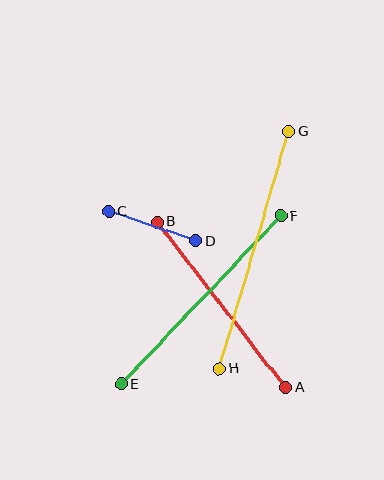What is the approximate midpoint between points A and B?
The midpoint is at approximately (221, 305) pixels.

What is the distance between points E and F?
The distance is approximately 232 pixels.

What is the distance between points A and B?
The distance is approximately 209 pixels.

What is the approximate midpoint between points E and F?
The midpoint is at approximately (201, 300) pixels.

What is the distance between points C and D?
The distance is approximately 92 pixels.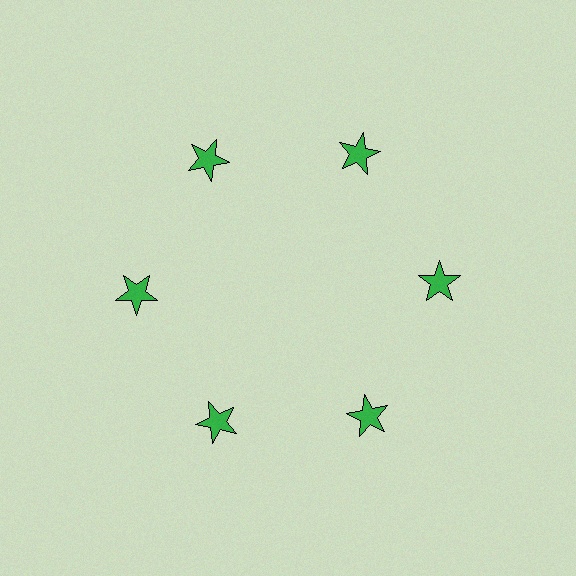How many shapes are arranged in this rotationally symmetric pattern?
There are 6 shapes, arranged in 6 groups of 1.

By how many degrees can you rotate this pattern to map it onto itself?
The pattern maps onto itself every 60 degrees of rotation.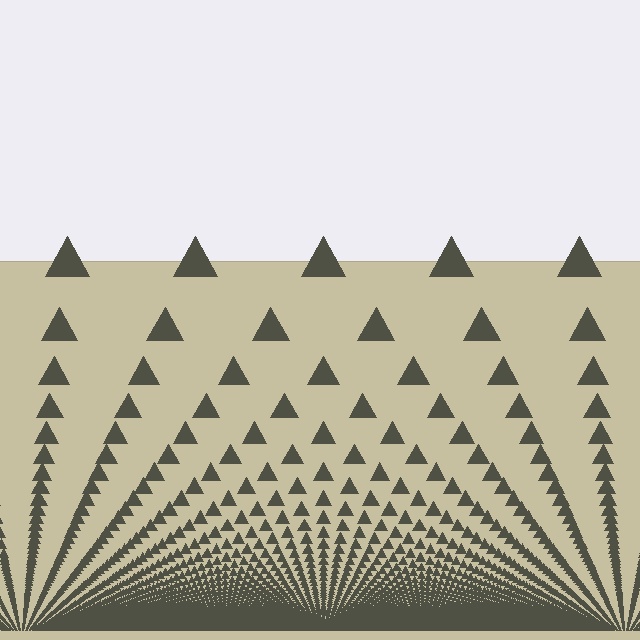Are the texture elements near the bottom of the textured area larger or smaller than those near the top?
Smaller. The gradient is inverted — elements near the bottom are smaller and denser.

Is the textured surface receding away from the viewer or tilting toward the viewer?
The surface appears to tilt toward the viewer. Texture elements get larger and sparser toward the top.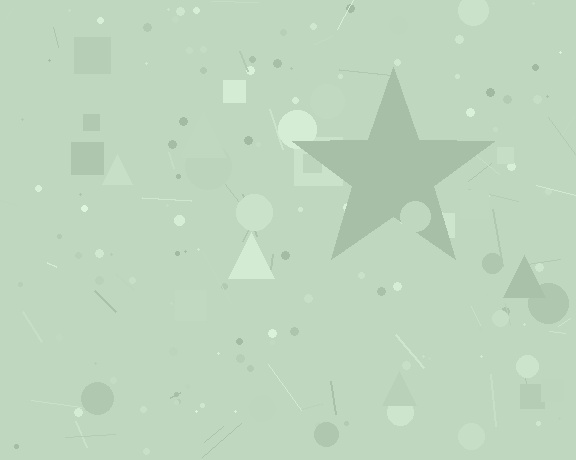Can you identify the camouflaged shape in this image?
The camouflaged shape is a star.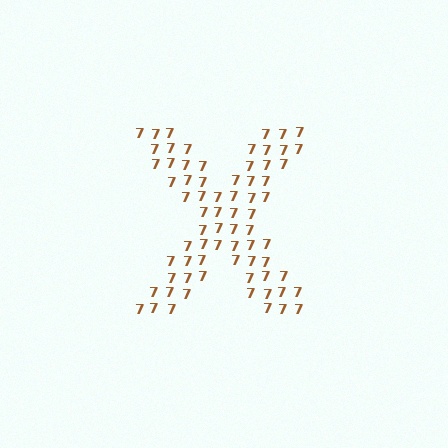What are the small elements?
The small elements are digit 7's.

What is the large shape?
The large shape is the letter X.